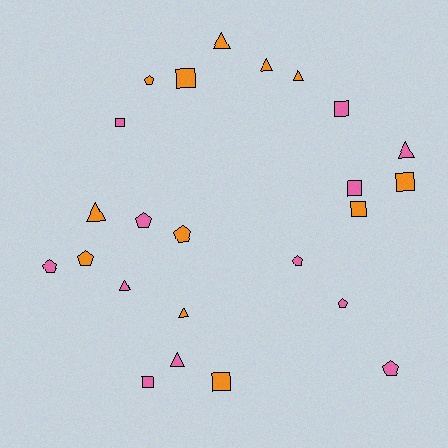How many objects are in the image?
There are 24 objects.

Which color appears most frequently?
Orange, with 12 objects.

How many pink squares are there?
There are 4 pink squares.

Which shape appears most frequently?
Square, with 8 objects.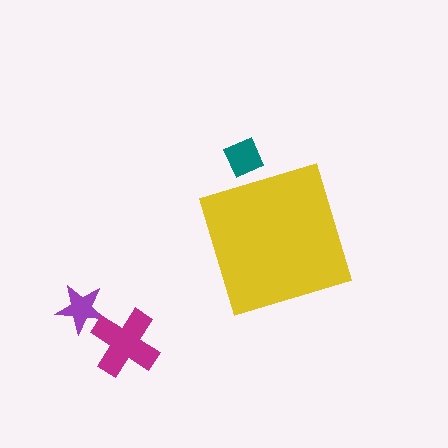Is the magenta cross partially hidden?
No, the magenta cross is fully visible.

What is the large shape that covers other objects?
A yellow diamond.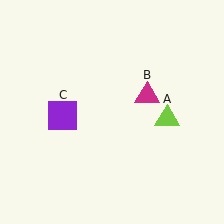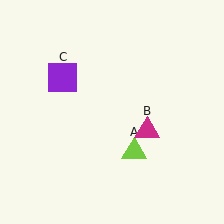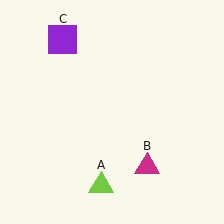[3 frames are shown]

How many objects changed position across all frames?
3 objects changed position: lime triangle (object A), magenta triangle (object B), purple square (object C).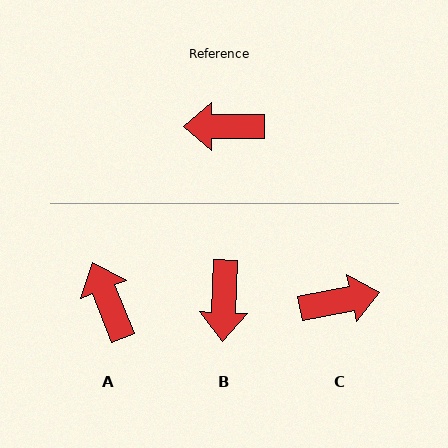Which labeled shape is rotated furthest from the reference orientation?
C, about 169 degrees away.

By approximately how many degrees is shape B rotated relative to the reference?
Approximately 87 degrees counter-clockwise.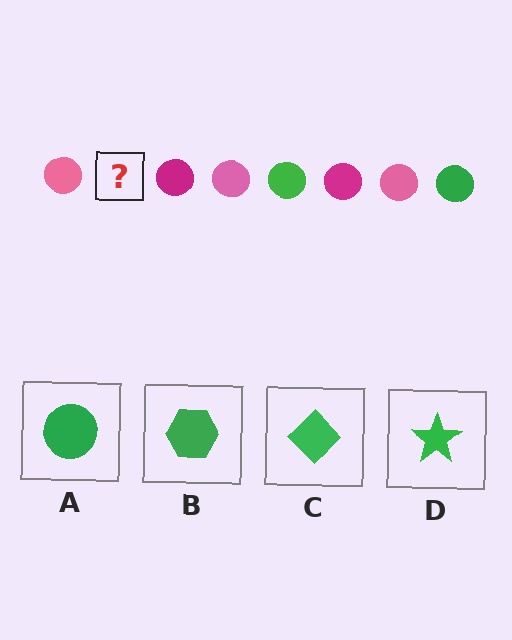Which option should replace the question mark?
Option A.